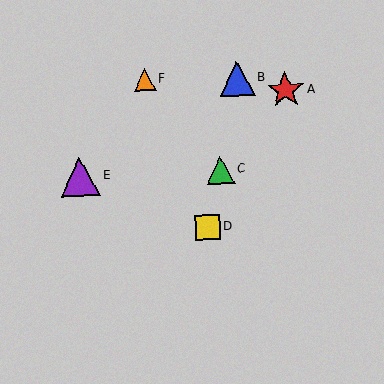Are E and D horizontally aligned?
No, E is at y≈177 and D is at y≈227.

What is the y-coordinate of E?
Object E is at y≈177.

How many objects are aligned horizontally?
2 objects (C, E) are aligned horizontally.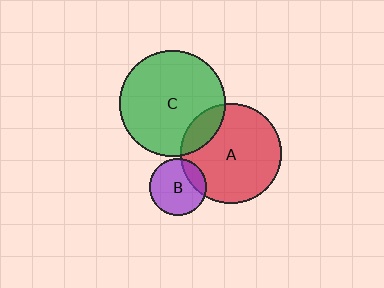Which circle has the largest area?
Circle C (green).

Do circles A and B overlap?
Yes.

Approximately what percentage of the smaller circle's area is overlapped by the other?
Approximately 20%.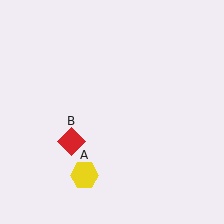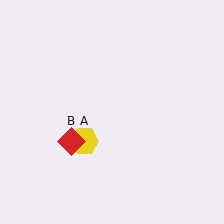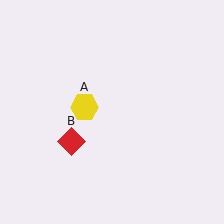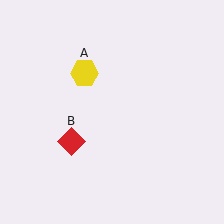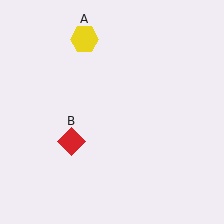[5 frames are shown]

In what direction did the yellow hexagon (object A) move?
The yellow hexagon (object A) moved up.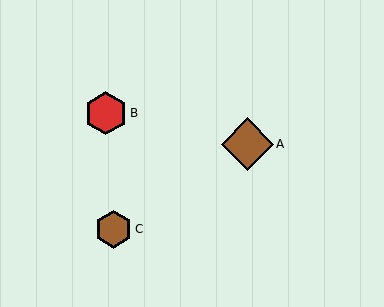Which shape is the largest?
The brown diamond (labeled A) is the largest.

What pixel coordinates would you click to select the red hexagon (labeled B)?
Click at (106, 113) to select the red hexagon B.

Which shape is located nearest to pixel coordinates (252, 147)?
The brown diamond (labeled A) at (247, 144) is nearest to that location.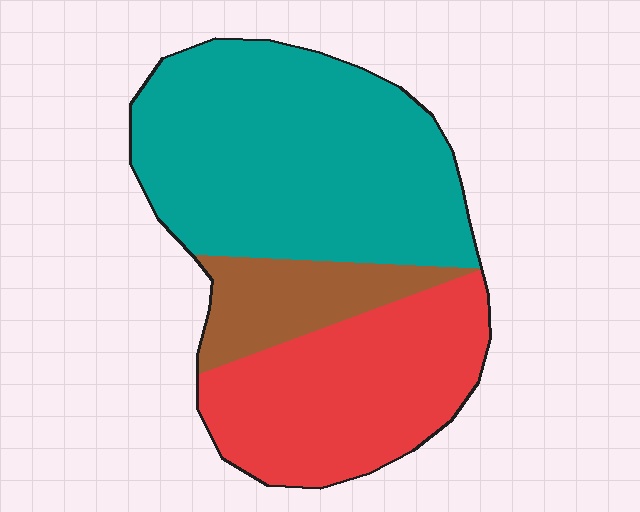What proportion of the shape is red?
Red takes up between a quarter and a half of the shape.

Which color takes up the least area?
Brown, at roughly 15%.